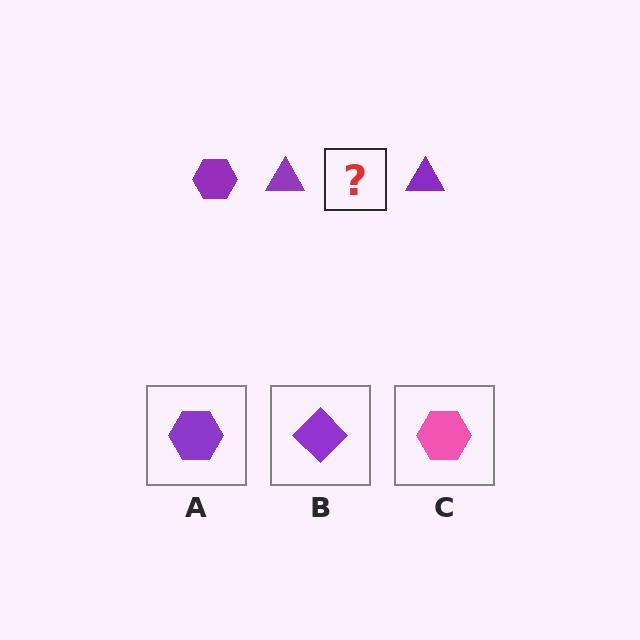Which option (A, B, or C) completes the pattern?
A.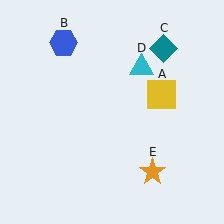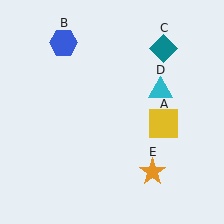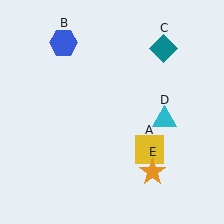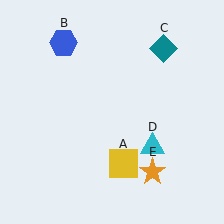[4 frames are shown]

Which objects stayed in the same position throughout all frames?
Blue hexagon (object B) and teal diamond (object C) and orange star (object E) remained stationary.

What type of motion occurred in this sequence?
The yellow square (object A), cyan triangle (object D) rotated clockwise around the center of the scene.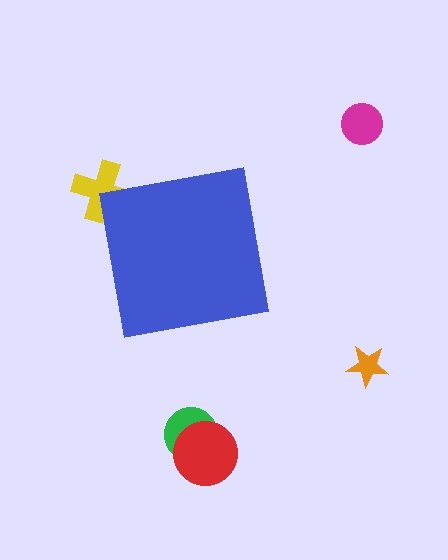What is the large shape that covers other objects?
A blue square.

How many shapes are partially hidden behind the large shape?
1 shape is partially hidden.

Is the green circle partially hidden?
No, the green circle is fully visible.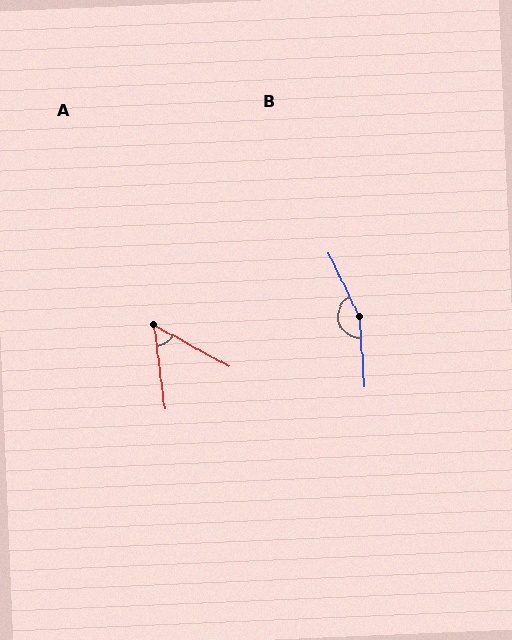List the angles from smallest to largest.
A (54°), B (159°).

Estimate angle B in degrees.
Approximately 159 degrees.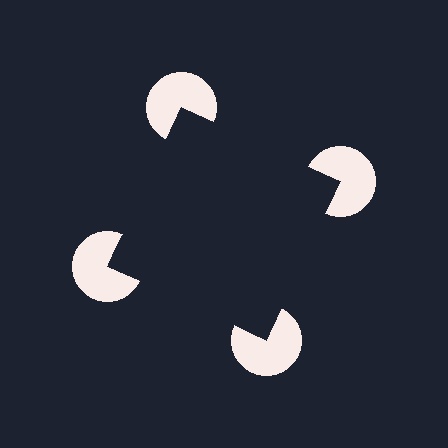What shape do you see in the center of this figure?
An illusory square — its edges are inferred from the aligned wedge cuts in the pac-man discs, not physically drawn.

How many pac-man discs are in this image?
There are 4 — one at each vertex of the illusory square.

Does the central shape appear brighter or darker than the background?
It typically appears slightly darker than the background, even though no actual brightness change is drawn.